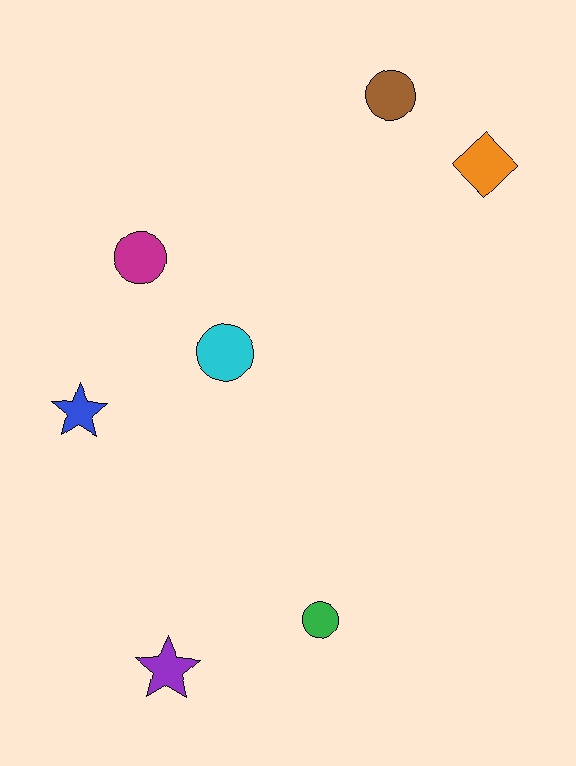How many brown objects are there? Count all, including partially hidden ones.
There is 1 brown object.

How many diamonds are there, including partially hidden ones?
There is 1 diamond.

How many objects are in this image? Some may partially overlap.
There are 7 objects.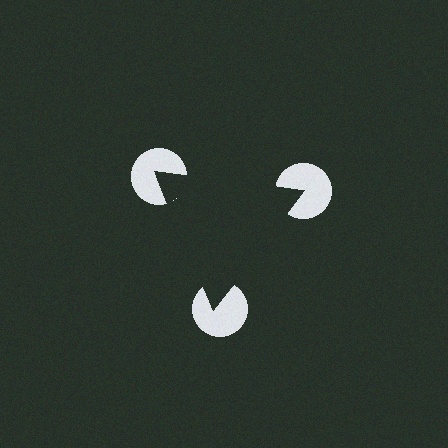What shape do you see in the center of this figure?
An illusory triangle — its edges are inferred from the aligned wedge cuts in the pac-man discs, not physically drawn.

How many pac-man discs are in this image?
There are 3 — one at each vertex of the illusory triangle.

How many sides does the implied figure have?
3 sides.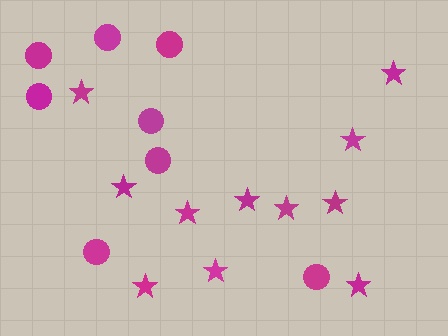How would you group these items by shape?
There are 2 groups: one group of stars (11) and one group of circles (8).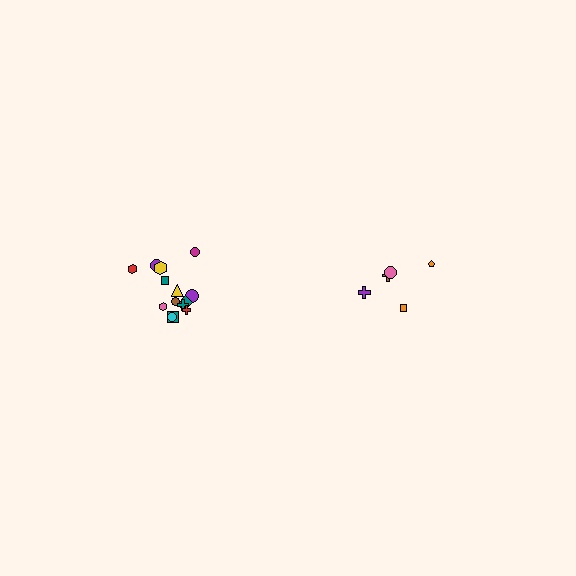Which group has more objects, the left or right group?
The left group.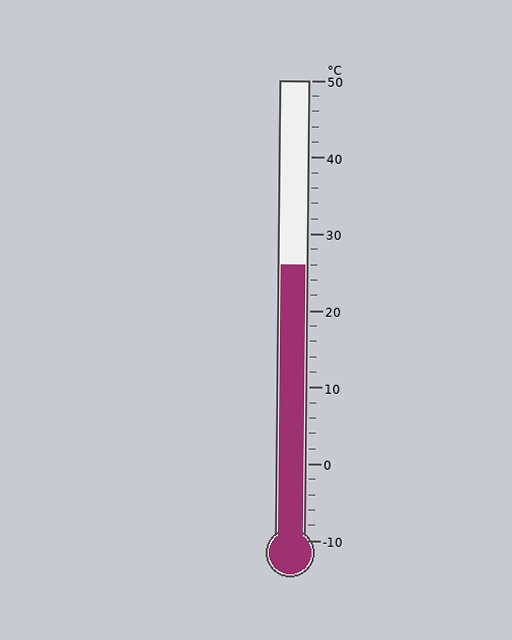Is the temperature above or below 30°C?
The temperature is below 30°C.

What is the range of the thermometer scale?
The thermometer scale ranges from -10°C to 50°C.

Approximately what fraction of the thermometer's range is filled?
The thermometer is filled to approximately 60% of its range.